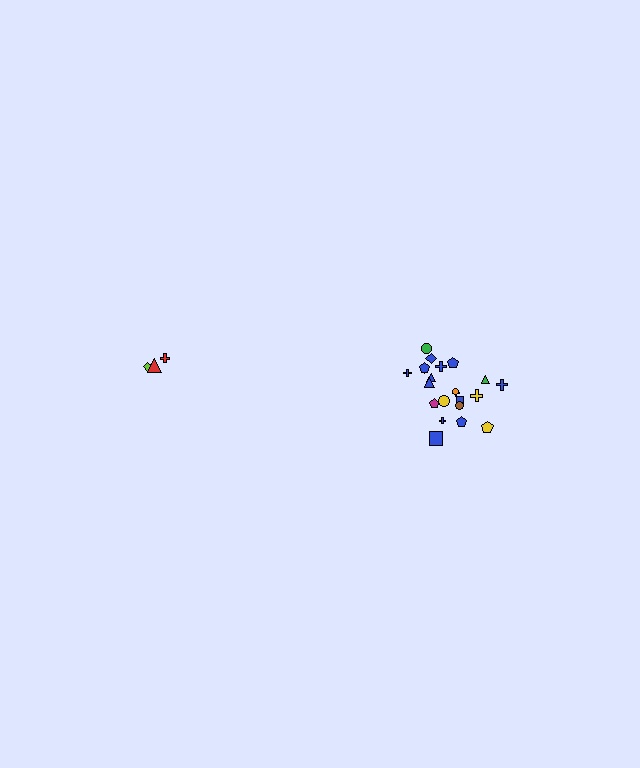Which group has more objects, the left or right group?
The right group.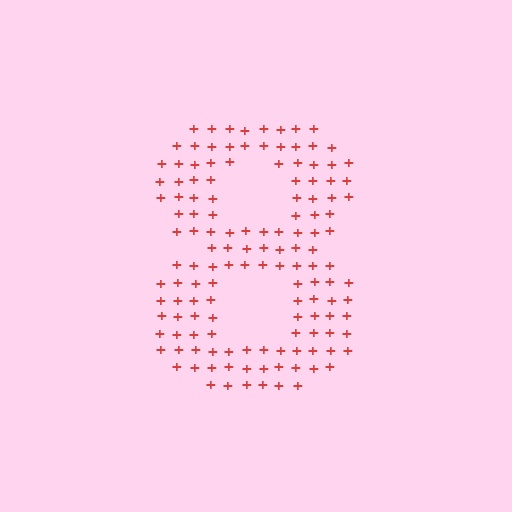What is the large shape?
The large shape is the digit 8.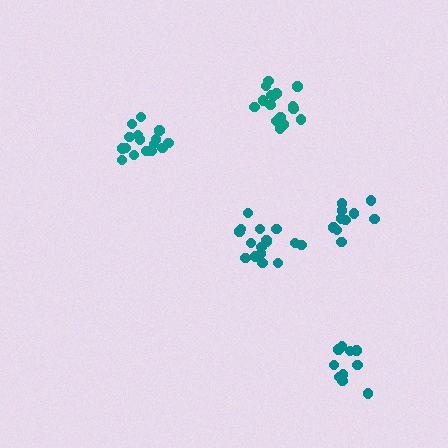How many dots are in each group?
Group 1: 10 dots, Group 2: 10 dots, Group 3: 16 dots, Group 4: 16 dots, Group 5: 16 dots (68 total).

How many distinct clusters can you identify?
There are 5 distinct clusters.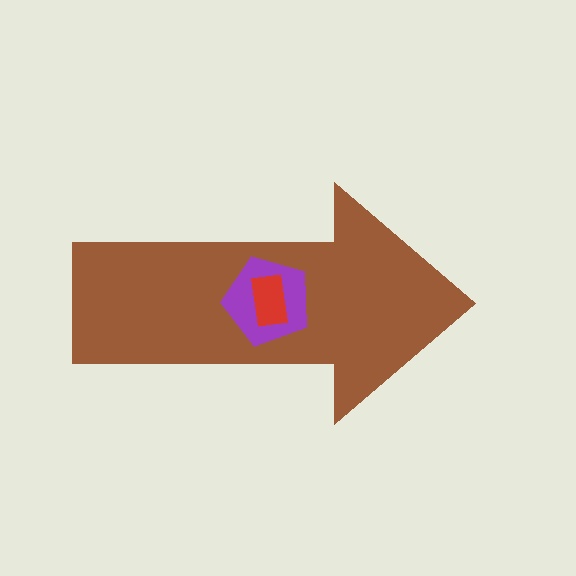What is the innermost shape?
The red rectangle.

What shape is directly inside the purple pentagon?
The red rectangle.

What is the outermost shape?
The brown arrow.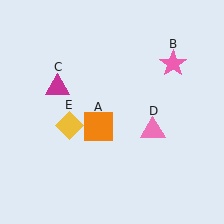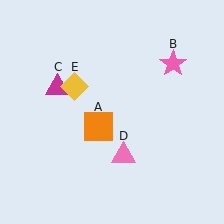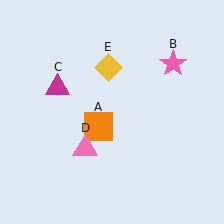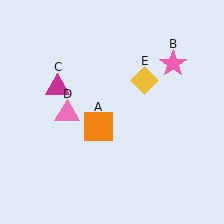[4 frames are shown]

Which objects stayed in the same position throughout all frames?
Orange square (object A) and pink star (object B) and magenta triangle (object C) remained stationary.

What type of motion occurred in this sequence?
The pink triangle (object D), yellow diamond (object E) rotated clockwise around the center of the scene.